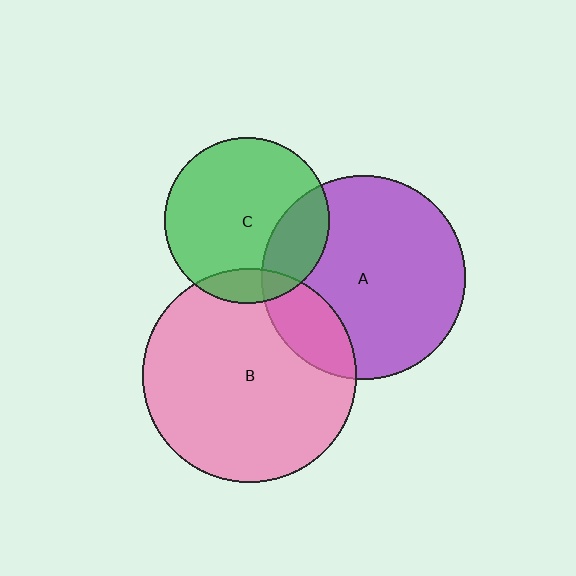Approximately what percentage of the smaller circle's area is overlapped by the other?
Approximately 25%.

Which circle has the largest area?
Circle B (pink).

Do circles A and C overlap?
Yes.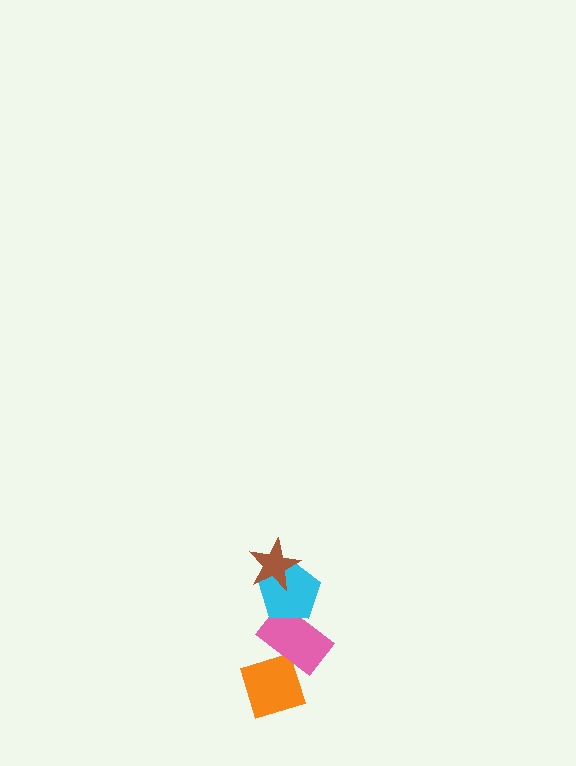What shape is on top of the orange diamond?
The pink rectangle is on top of the orange diamond.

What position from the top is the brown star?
The brown star is 1st from the top.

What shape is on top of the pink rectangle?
The cyan pentagon is on top of the pink rectangle.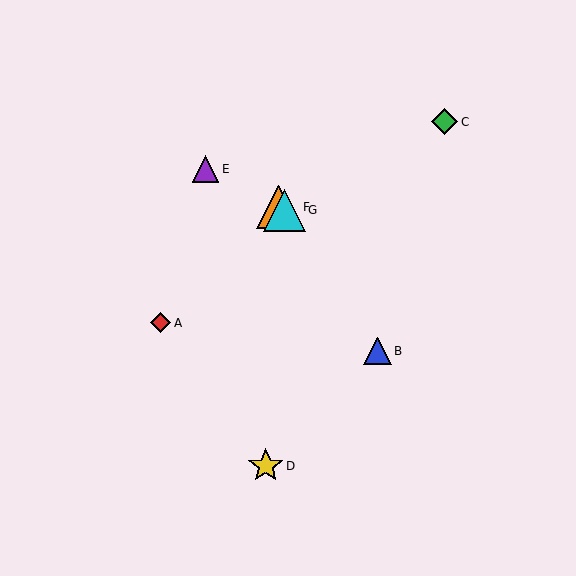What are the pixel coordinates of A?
Object A is at (161, 323).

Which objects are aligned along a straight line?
Objects E, F, G are aligned along a straight line.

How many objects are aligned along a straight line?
3 objects (E, F, G) are aligned along a straight line.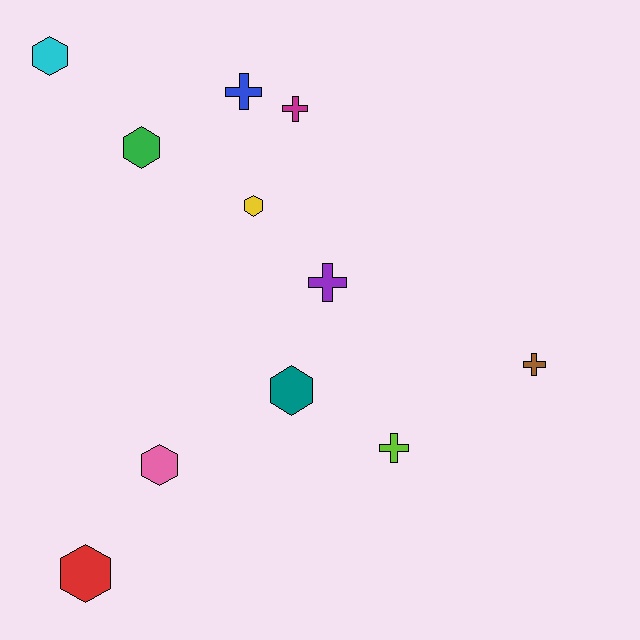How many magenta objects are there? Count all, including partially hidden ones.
There is 1 magenta object.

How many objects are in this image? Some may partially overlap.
There are 11 objects.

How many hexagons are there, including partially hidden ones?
There are 6 hexagons.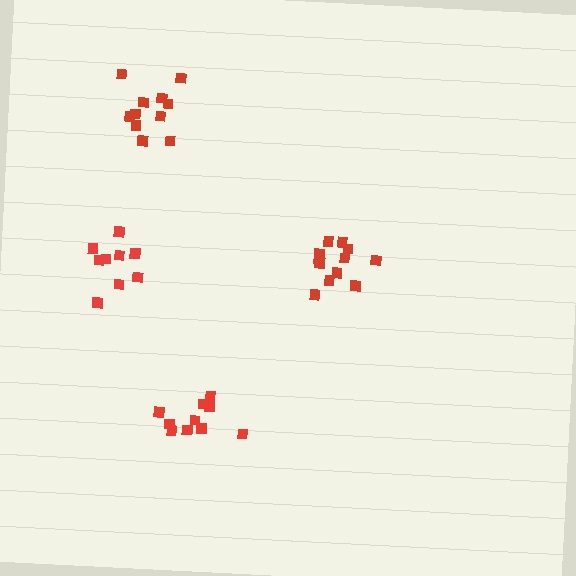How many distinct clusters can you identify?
There are 4 distinct clusters.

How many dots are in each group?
Group 1: 10 dots, Group 2: 11 dots, Group 3: 9 dots, Group 4: 12 dots (42 total).